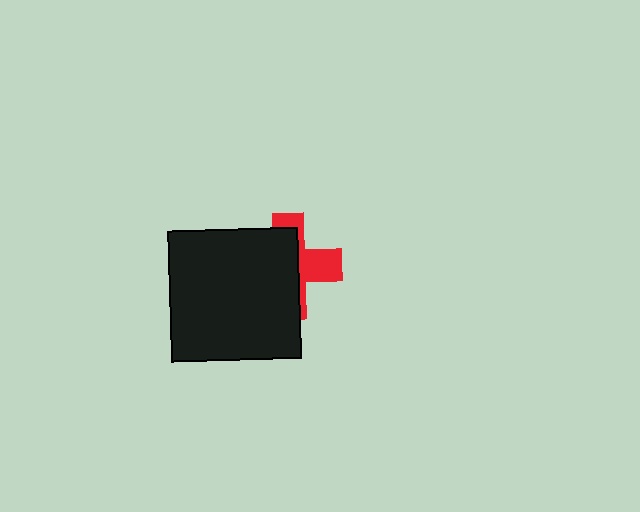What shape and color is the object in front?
The object in front is a black square.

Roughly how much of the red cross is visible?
A small part of it is visible (roughly 37%).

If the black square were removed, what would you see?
You would see the complete red cross.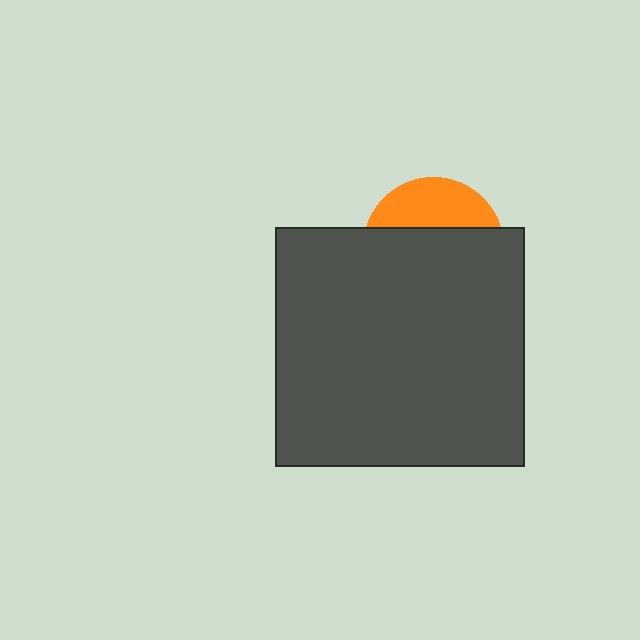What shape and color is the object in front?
The object in front is a dark gray rectangle.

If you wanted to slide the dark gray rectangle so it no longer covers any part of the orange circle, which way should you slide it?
Slide it down — that is the most direct way to separate the two shapes.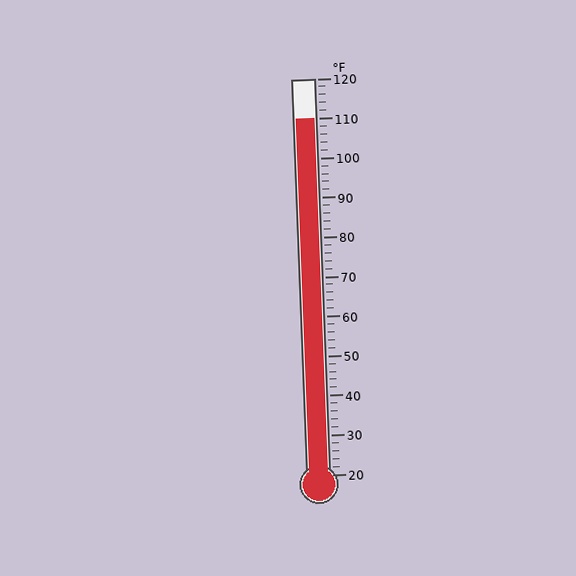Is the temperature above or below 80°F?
The temperature is above 80°F.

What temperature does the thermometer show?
The thermometer shows approximately 110°F.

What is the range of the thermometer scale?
The thermometer scale ranges from 20°F to 120°F.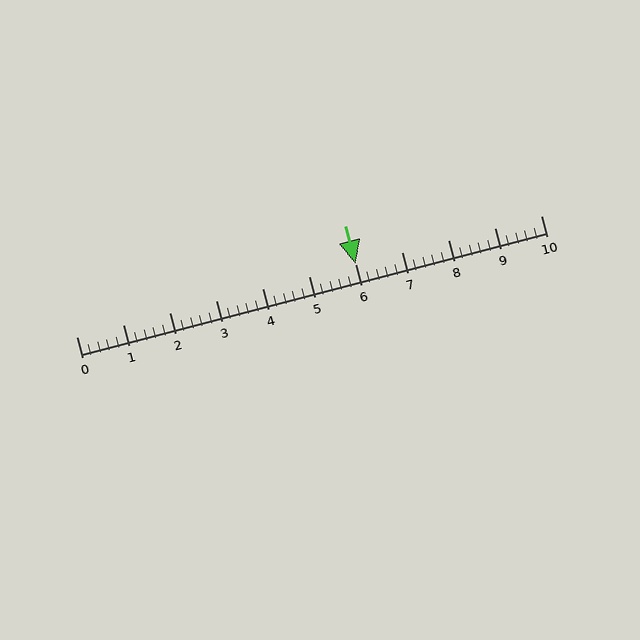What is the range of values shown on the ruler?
The ruler shows values from 0 to 10.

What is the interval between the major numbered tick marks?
The major tick marks are spaced 1 units apart.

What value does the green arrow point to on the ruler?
The green arrow points to approximately 6.0.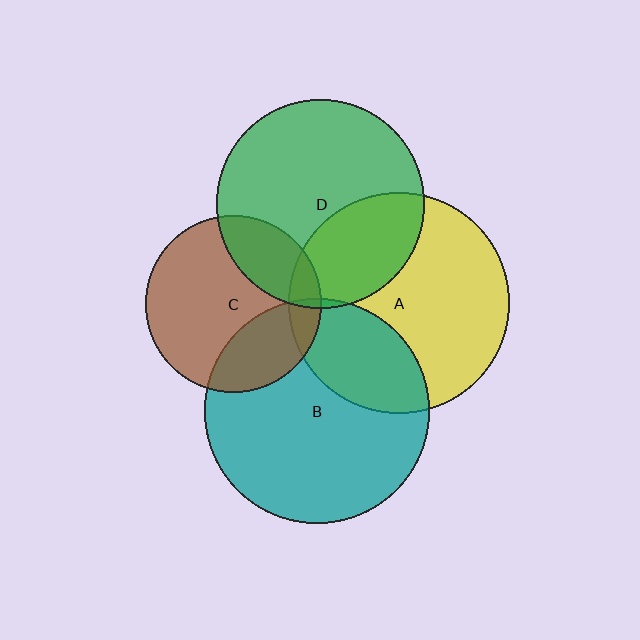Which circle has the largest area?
Circle B (teal).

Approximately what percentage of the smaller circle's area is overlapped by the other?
Approximately 25%.